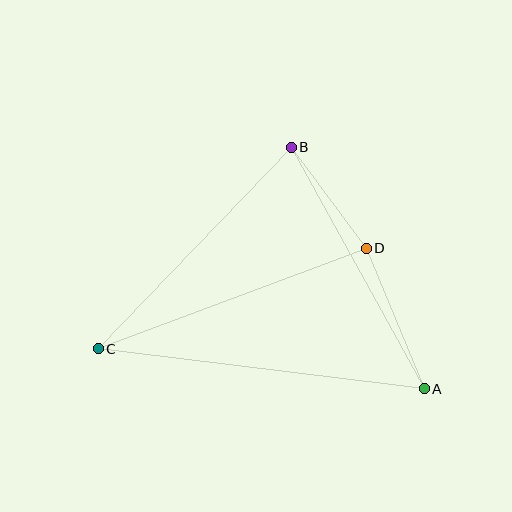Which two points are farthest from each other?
Points A and C are farthest from each other.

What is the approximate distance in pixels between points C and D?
The distance between C and D is approximately 286 pixels.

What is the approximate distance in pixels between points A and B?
The distance between A and B is approximately 276 pixels.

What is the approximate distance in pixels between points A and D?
The distance between A and D is approximately 152 pixels.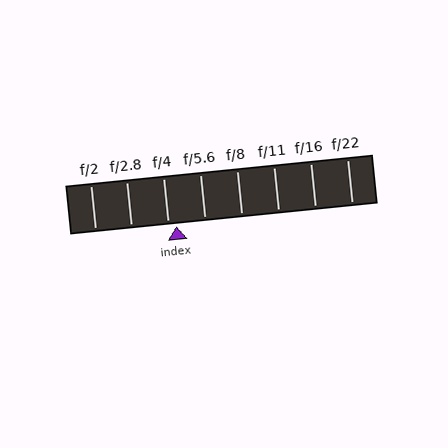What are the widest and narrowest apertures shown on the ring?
The widest aperture shown is f/2 and the narrowest is f/22.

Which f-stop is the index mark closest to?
The index mark is closest to f/4.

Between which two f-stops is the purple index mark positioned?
The index mark is between f/4 and f/5.6.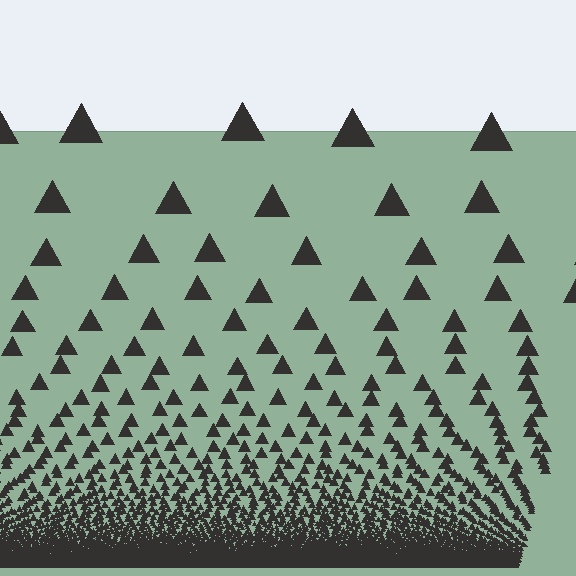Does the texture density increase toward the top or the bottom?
Density increases toward the bottom.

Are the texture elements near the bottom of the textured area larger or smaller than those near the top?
Smaller. The gradient is inverted — elements near the bottom are smaller and denser.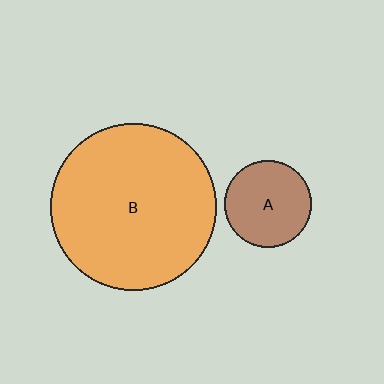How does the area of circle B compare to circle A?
Approximately 3.7 times.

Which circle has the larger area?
Circle B (orange).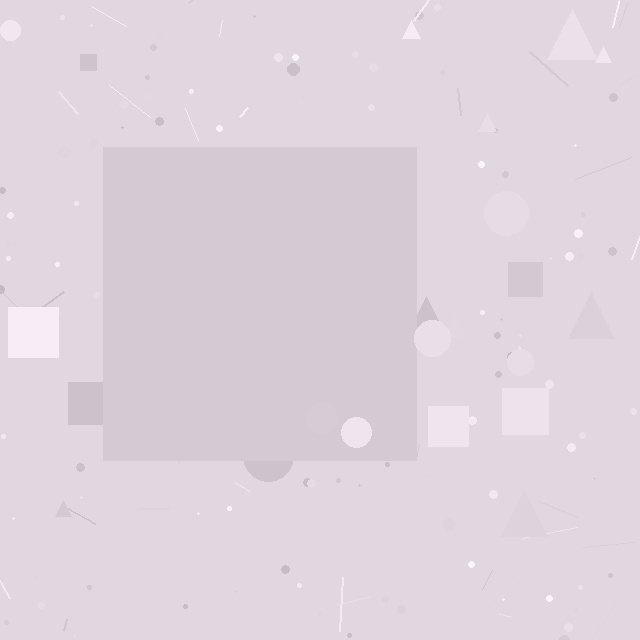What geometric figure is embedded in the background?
A square is embedded in the background.